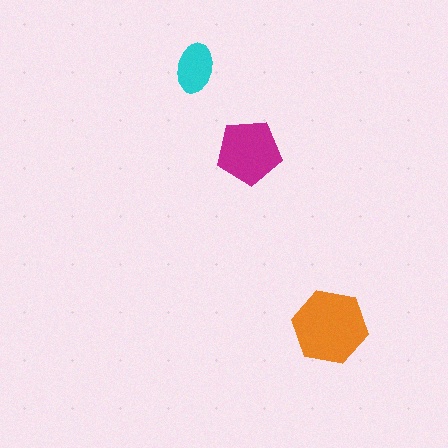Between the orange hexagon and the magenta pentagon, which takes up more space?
The orange hexagon.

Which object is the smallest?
The cyan ellipse.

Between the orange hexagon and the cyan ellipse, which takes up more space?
The orange hexagon.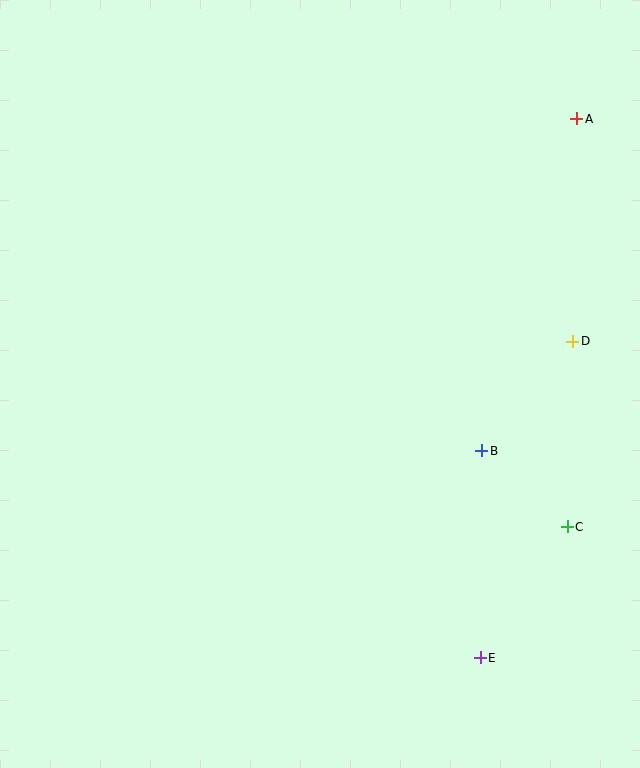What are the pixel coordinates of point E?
Point E is at (480, 658).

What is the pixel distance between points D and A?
The distance between D and A is 222 pixels.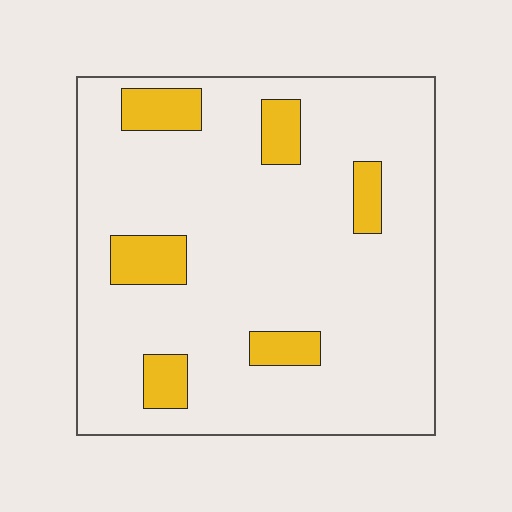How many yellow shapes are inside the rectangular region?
6.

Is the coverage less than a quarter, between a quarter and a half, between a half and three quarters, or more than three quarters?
Less than a quarter.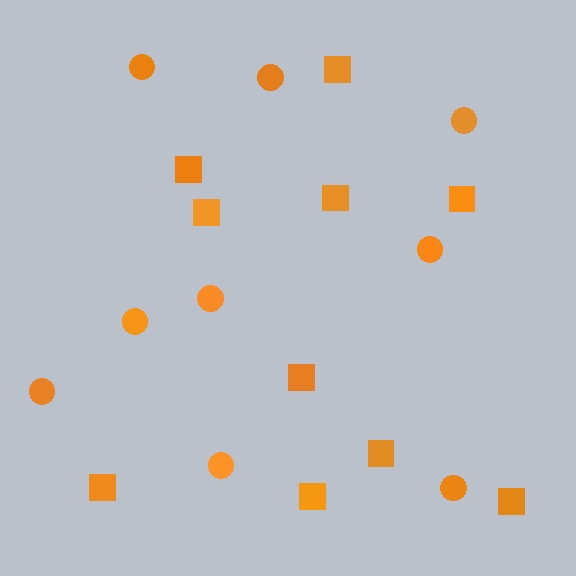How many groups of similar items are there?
There are 2 groups: one group of squares (10) and one group of circles (9).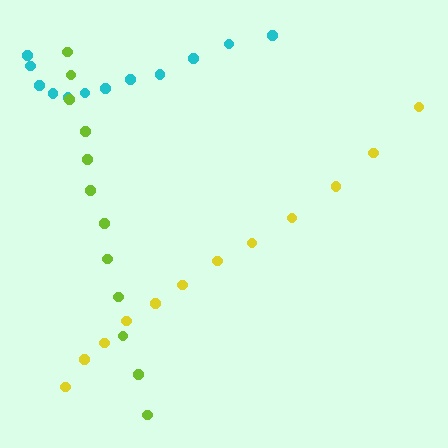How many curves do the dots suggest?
There are 3 distinct paths.